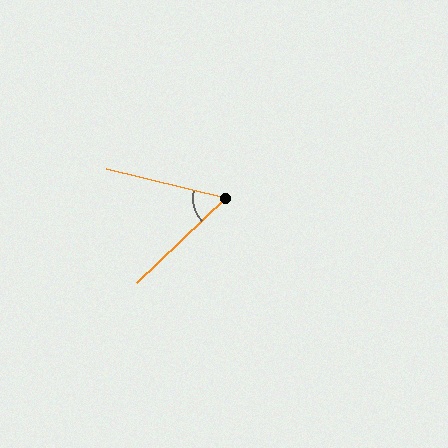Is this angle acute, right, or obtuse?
It is acute.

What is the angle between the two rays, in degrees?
Approximately 57 degrees.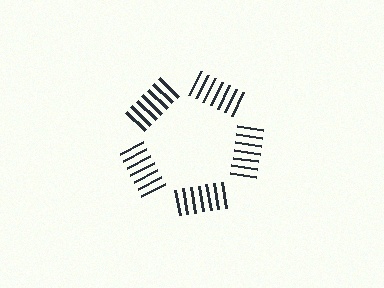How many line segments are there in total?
35 — 7 along each of the 5 edges.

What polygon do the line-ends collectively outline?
An illusory pentagon — the line segments terminate on its edges but no continuous stroke is drawn.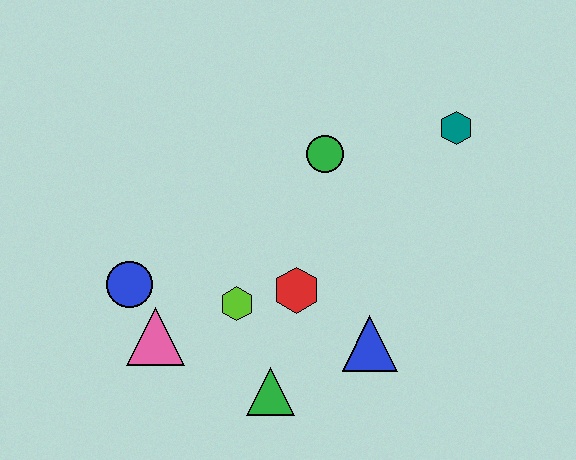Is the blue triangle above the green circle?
No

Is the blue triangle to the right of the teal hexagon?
No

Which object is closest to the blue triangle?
The red hexagon is closest to the blue triangle.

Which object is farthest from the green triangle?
The teal hexagon is farthest from the green triangle.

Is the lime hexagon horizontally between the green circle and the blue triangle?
No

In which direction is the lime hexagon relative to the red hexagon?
The lime hexagon is to the left of the red hexagon.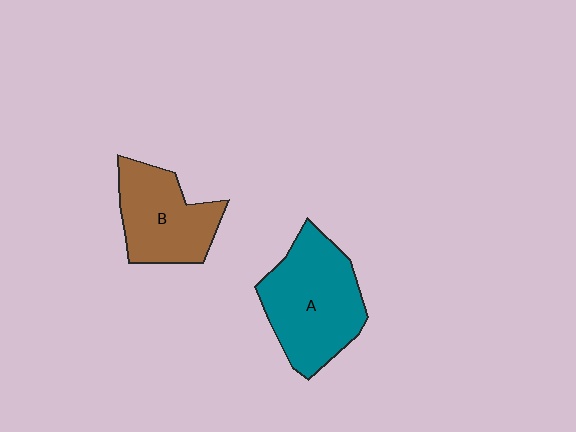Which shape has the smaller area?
Shape B (brown).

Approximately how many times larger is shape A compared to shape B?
Approximately 1.3 times.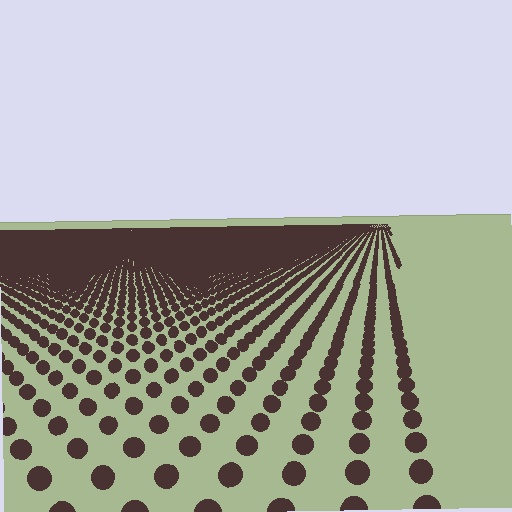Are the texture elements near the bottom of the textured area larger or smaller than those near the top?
Larger. Near the bottom, elements are closer to the viewer and appear at a bigger on-screen size.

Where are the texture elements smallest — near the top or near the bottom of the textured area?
Near the top.